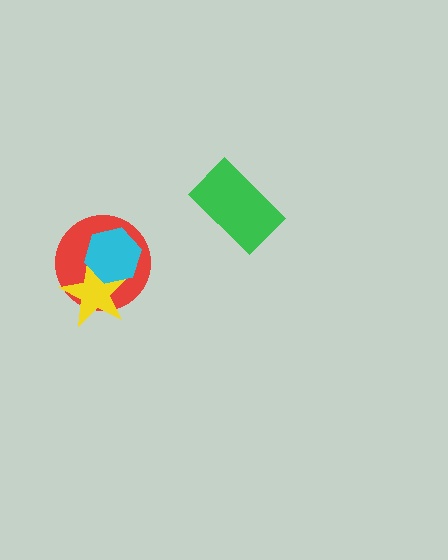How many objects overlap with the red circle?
2 objects overlap with the red circle.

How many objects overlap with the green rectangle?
0 objects overlap with the green rectangle.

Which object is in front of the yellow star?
The cyan hexagon is in front of the yellow star.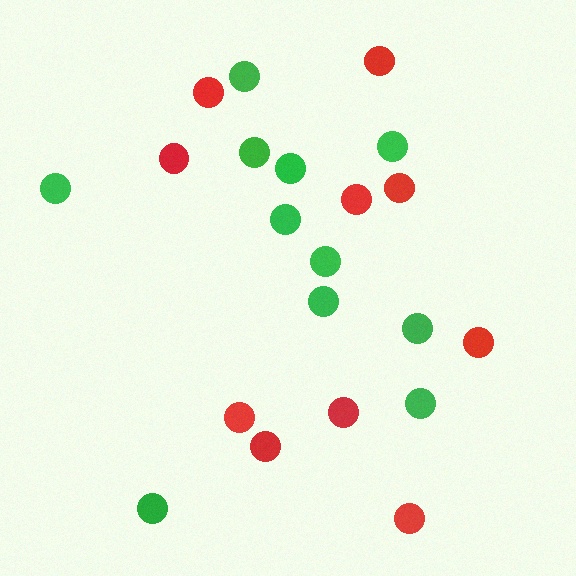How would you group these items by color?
There are 2 groups: one group of red circles (10) and one group of green circles (11).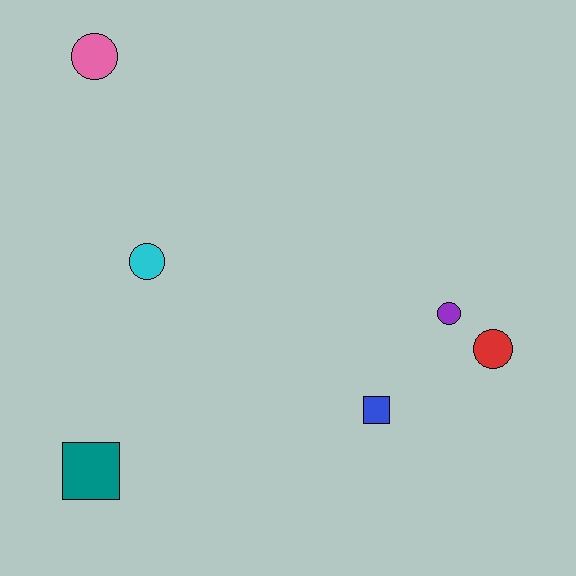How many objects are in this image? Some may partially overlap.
There are 6 objects.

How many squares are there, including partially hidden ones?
There are 2 squares.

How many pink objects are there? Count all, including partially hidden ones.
There is 1 pink object.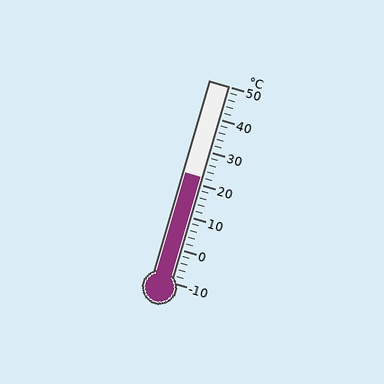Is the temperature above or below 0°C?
The temperature is above 0°C.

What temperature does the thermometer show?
The thermometer shows approximately 22°C.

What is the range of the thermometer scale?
The thermometer scale ranges from -10°C to 50°C.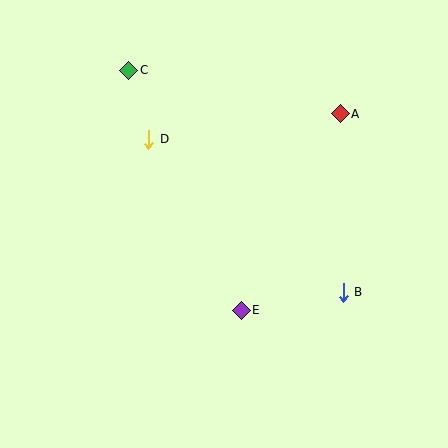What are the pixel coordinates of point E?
Point E is at (241, 310).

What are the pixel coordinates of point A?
Point A is at (340, 114).